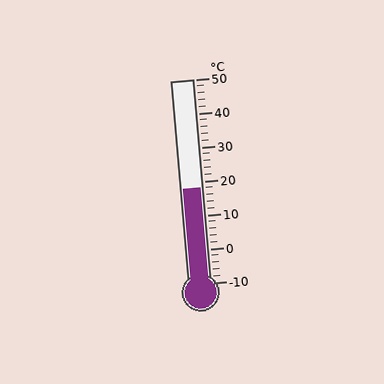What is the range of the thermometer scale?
The thermometer scale ranges from -10°C to 50°C.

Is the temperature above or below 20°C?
The temperature is below 20°C.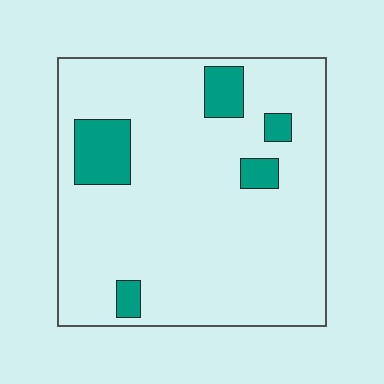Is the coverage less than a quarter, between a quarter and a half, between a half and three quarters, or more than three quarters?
Less than a quarter.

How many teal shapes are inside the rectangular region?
5.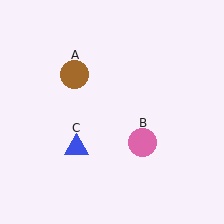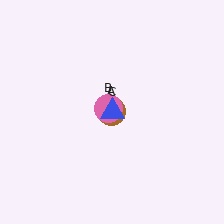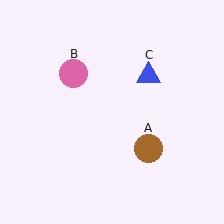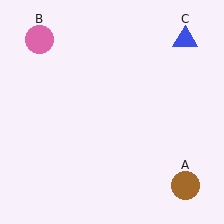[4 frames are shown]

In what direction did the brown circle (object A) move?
The brown circle (object A) moved down and to the right.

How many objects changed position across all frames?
3 objects changed position: brown circle (object A), pink circle (object B), blue triangle (object C).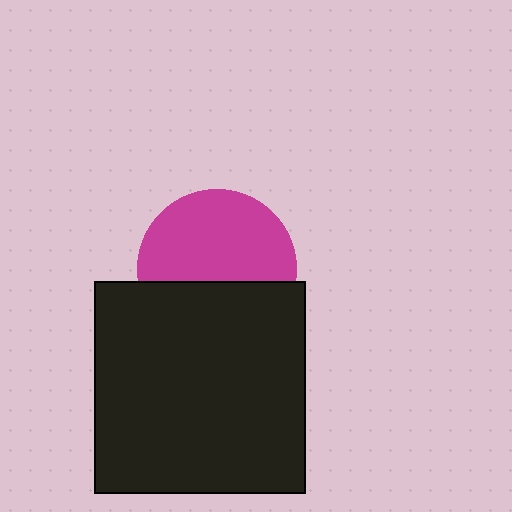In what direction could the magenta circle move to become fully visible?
The magenta circle could move up. That would shift it out from behind the black square entirely.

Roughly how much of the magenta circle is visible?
About half of it is visible (roughly 60%).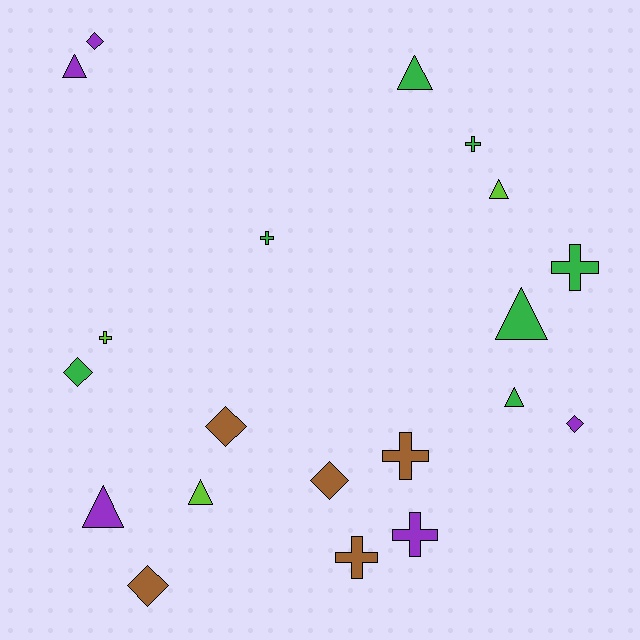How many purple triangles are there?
There are 2 purple triangles.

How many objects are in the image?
There are 20 objects.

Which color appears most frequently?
Green, with 7 objects.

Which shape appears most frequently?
Triangle, with 7 objects.